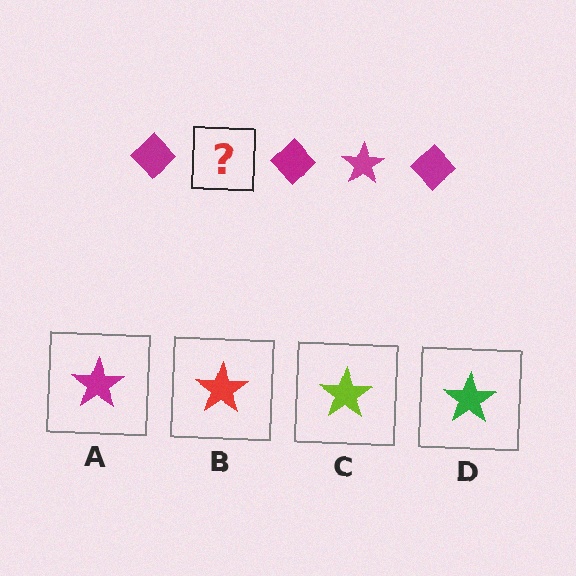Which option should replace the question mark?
Option A.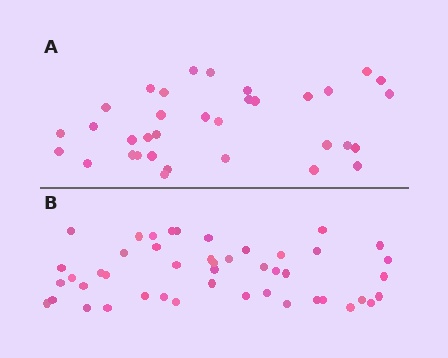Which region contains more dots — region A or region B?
Region B (the bottom region) has more dots.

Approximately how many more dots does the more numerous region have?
Region B has roughly 12 or so more dots than region A.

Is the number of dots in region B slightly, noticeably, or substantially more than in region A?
Region B has noticeably more, but not dramatically so. The ratio is roughly 1.4 to 1.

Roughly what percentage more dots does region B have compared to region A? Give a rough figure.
About 35% more.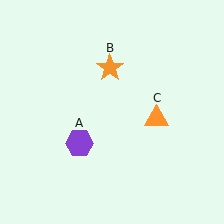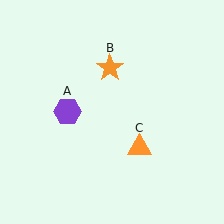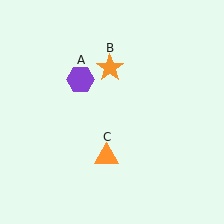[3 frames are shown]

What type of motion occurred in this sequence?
The purple hexagon (object A), orange triangle (object C) rotated clockwise around the center of the scene.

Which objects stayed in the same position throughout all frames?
Orange star (object B) remained stationary.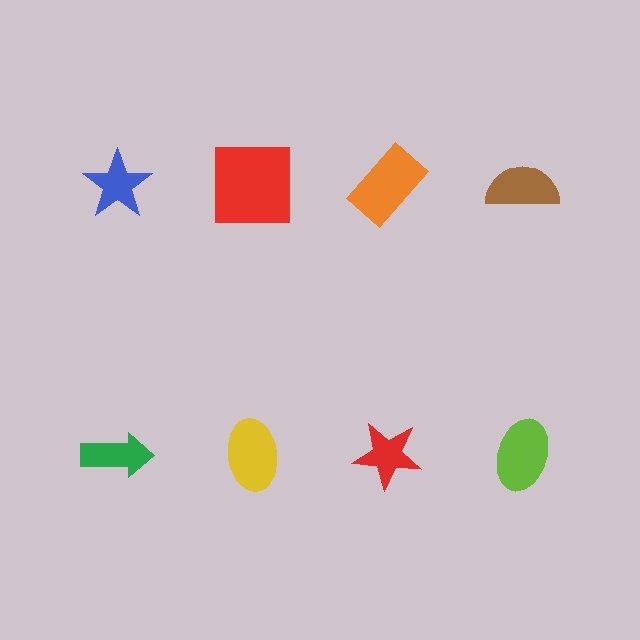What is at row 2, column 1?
A green arrow.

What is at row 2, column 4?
A lime ellipse.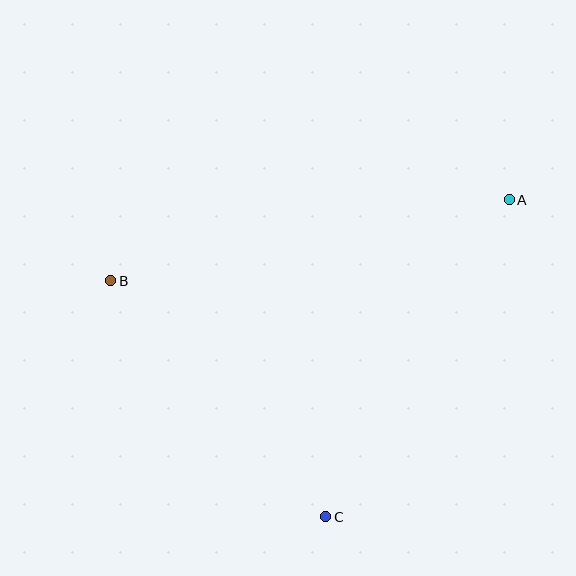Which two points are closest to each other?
Points B and C are closest to each other.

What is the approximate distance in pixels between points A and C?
The distance between A and C is approximately 366 pixels.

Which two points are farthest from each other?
Points A and B are farthest from each other.